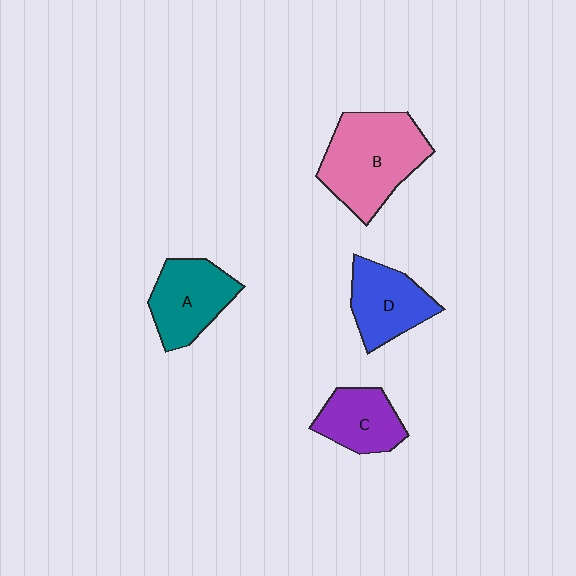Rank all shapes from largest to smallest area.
From largest to smallest: B (pink), A (teal), D (blue), C (purple).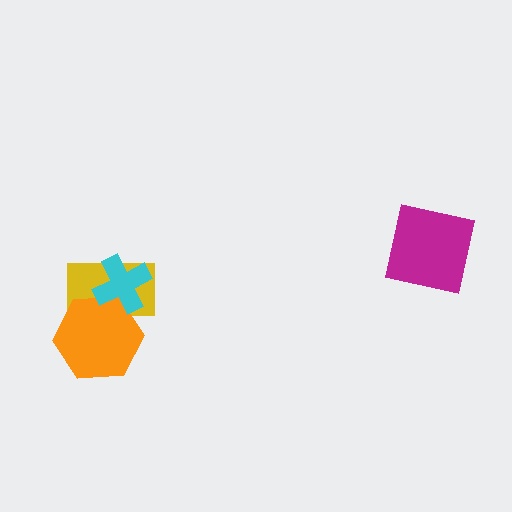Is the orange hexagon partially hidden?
Yes, it is partially covered by another shape.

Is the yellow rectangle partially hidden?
Yes, it is partially covered by another shape.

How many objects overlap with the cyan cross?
2 objects overlap with the cyan cross.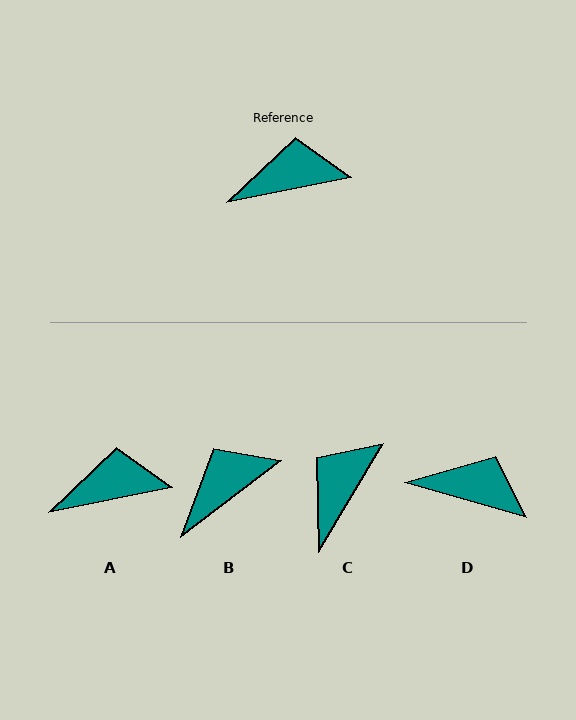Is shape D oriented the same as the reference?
No, it is off by about 28 degrees.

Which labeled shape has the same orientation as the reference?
A.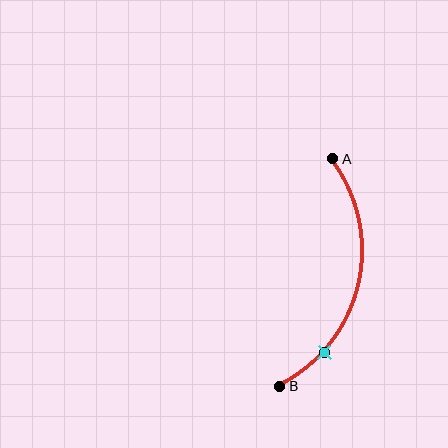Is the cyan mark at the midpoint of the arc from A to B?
No. The cyan mark lies on the arc but is closer to endpoint B. The arc midpoint would be at the point on the curve equidistant along the arc from both A and B.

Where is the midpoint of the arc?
The arc midpoint is the point on the curve farthest from the straight line joining A and B. It sits to the right of that line.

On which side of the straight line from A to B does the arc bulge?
The arc bulges to the right of the straight line connecting A and B.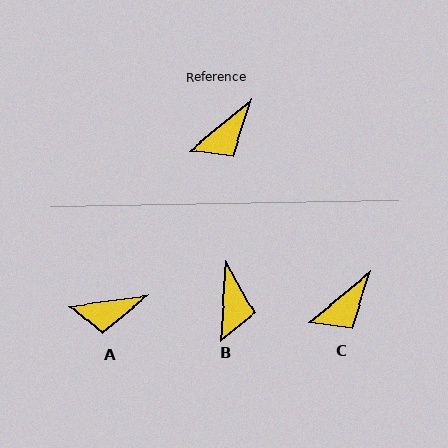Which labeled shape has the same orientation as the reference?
C.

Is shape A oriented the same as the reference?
No, it is off by about 32 degrees.